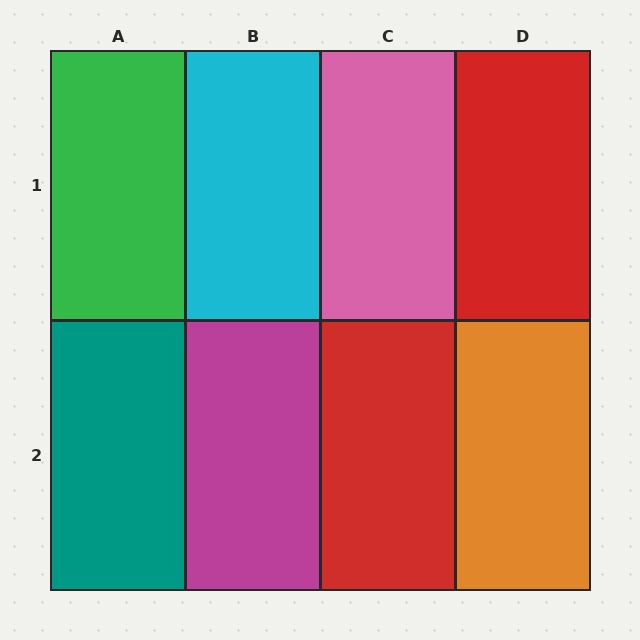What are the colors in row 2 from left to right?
Teal, magenta, red, orange.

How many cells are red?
2 cells are red.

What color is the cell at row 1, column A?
Green.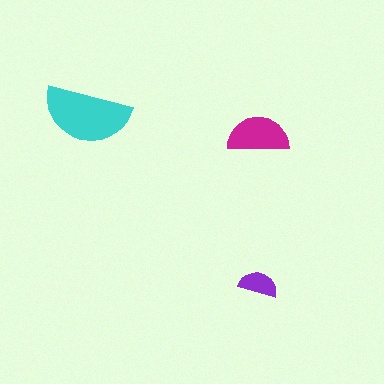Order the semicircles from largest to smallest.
the cyan one, the magenta one, the purple one.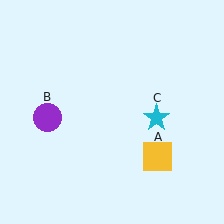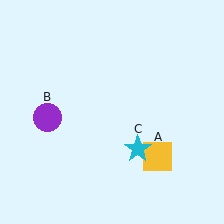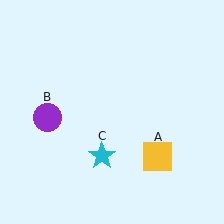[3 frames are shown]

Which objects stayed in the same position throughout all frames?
Yellow square (object A) and purple circle (object B) remained stationary.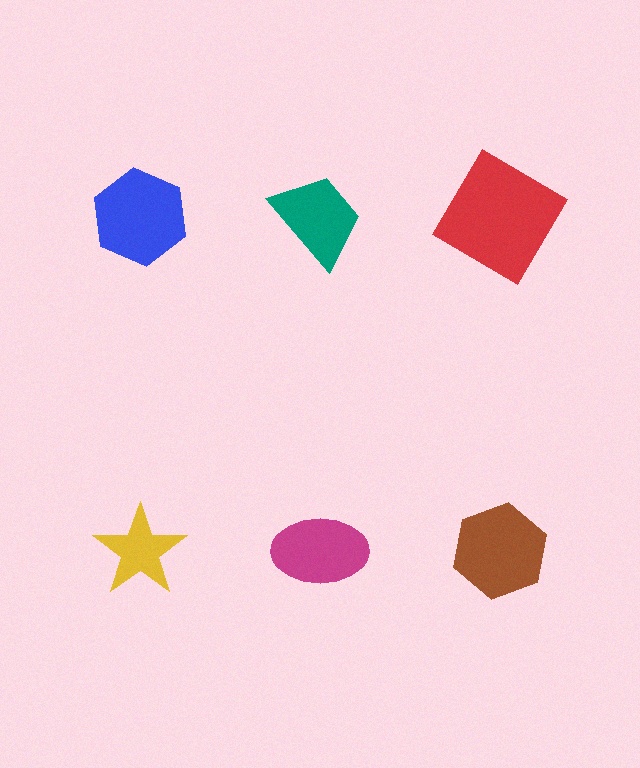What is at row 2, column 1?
A yellow star.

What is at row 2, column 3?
A brown hexagon.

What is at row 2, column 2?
A magenta ellipse.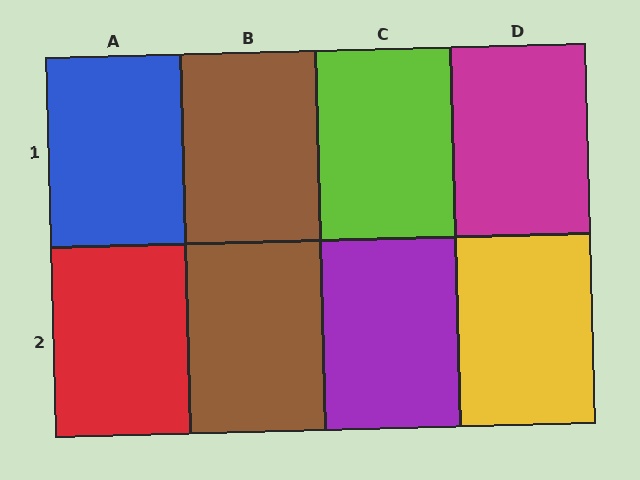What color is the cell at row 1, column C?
Lime.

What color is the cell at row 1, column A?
Blue.